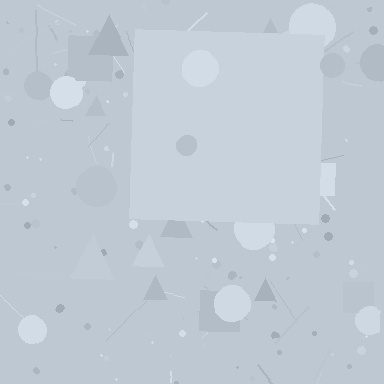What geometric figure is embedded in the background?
A square is embedded in the background.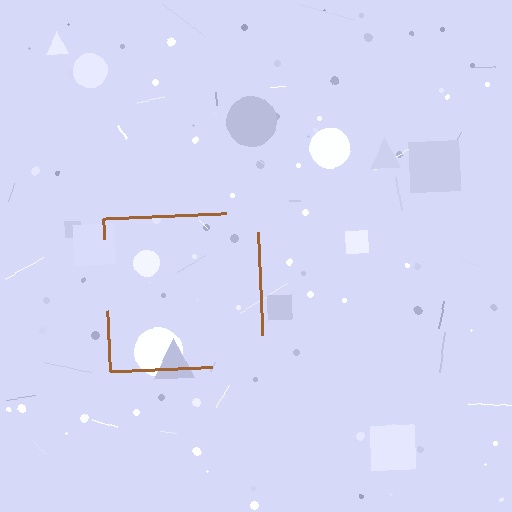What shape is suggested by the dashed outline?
The dashed outline suggests a square.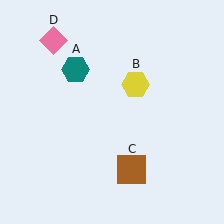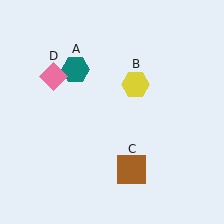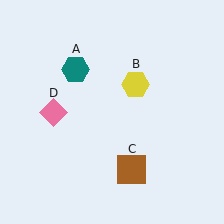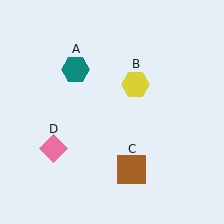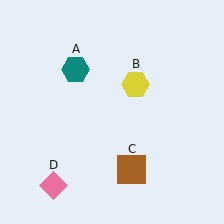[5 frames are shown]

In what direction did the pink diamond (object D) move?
The pink diamond (object D) moved down.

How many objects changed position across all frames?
1 object changed position: pink diamond (object D).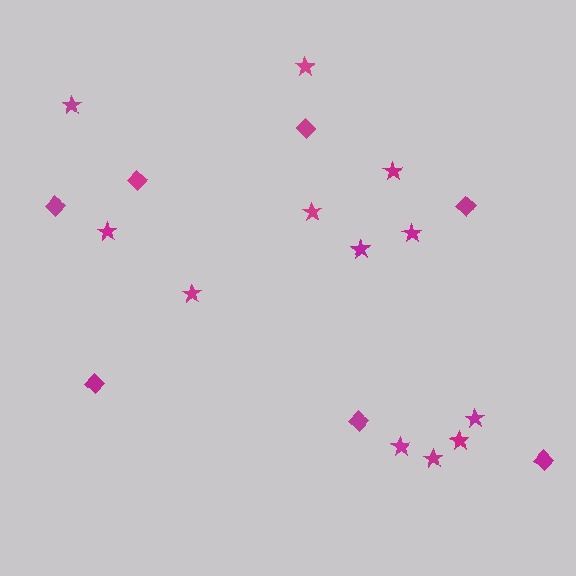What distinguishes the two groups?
There are 2 groups: one group of diamonds (7) and one group of stars (12).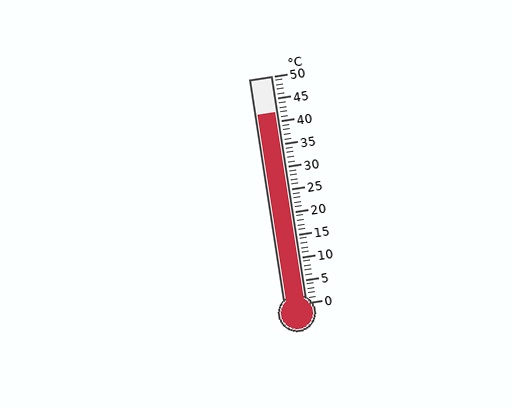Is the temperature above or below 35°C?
The temperature is above 35°C.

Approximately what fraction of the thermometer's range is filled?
The thermometer is filled to approximately 85% of its range.